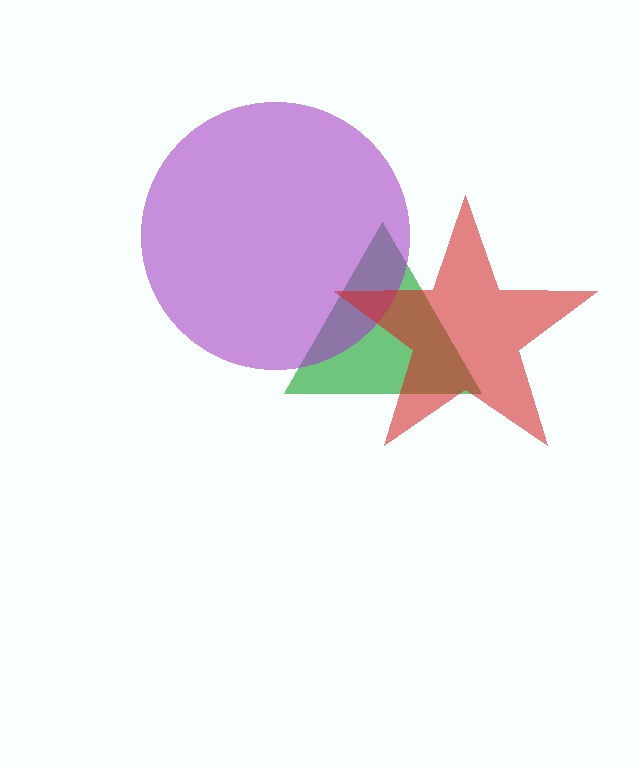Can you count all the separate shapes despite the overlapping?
Yes, there are 3 separate shapes.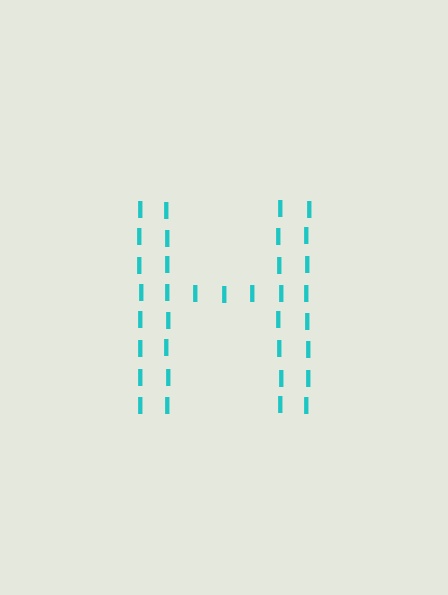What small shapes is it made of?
It is made of small letter I's.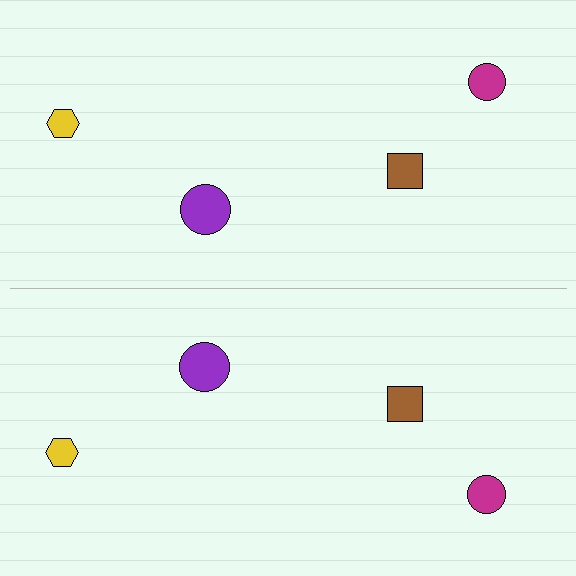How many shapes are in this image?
There are 8 shapes in this image.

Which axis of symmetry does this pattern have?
The pattern has a horizontal axis of symmetry running through the center of the image.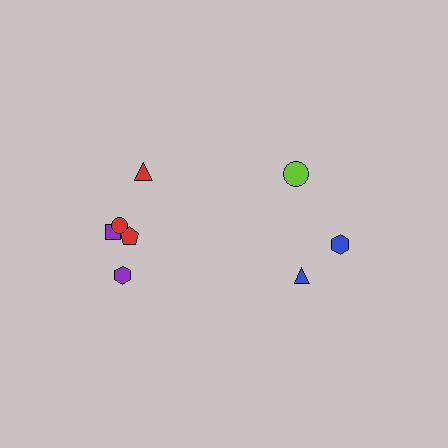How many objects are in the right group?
There are 3 objects.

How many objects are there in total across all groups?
There are 8 objects.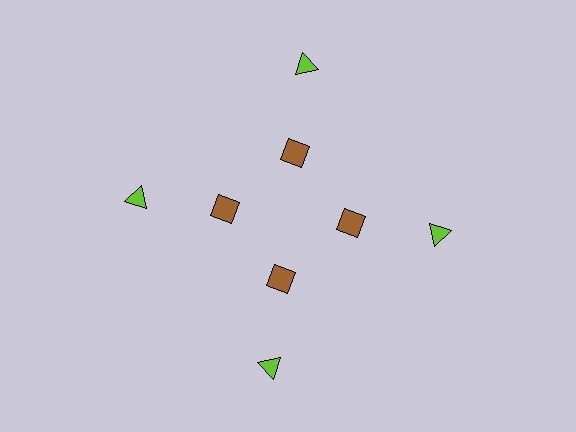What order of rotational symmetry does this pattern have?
This pattern has 4-fold rotational symmetry.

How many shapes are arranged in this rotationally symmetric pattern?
There are 8 shapes, arranged in 4 groups of 2.